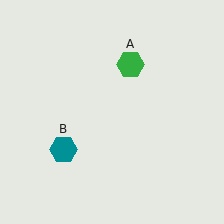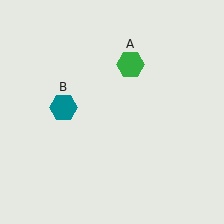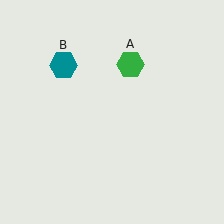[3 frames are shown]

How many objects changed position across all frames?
1 object changed position: teal hexagon (object B).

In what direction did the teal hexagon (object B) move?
The teal hexagon (object B) moved up.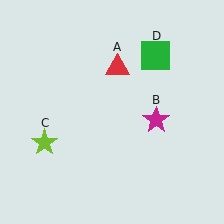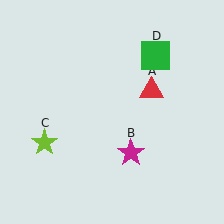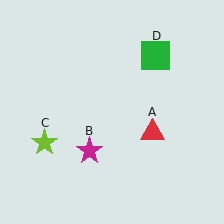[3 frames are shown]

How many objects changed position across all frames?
2 objects changed position: red triangle (object A), magenta star (object B).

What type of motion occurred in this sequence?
The red triangle (object A), magenta star (object B) rotated clockwise around the center of the scene.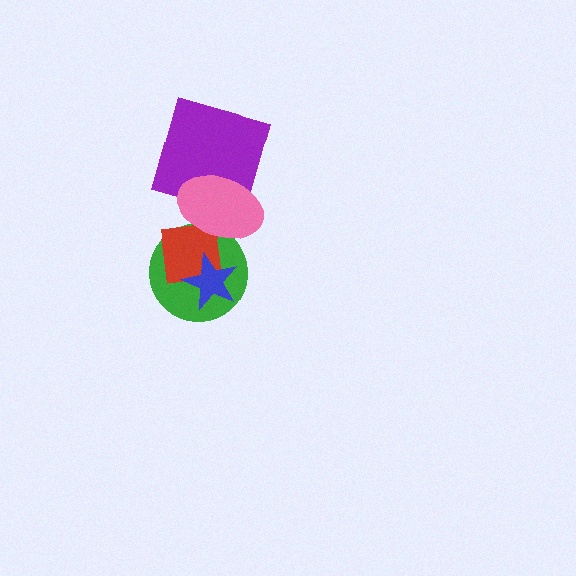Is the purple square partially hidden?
Yes, it is partially covered by another shape.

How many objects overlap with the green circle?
3 objects overlap with the green circle.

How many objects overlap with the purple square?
1 object overlaps with the purple square.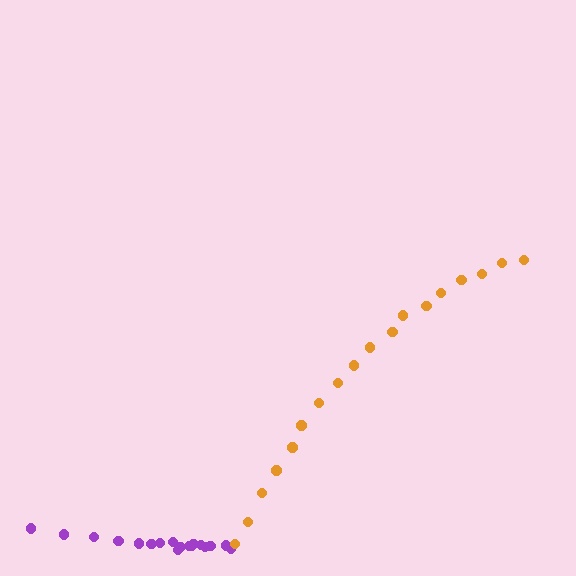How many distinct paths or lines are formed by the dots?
There are 2 distinct paths.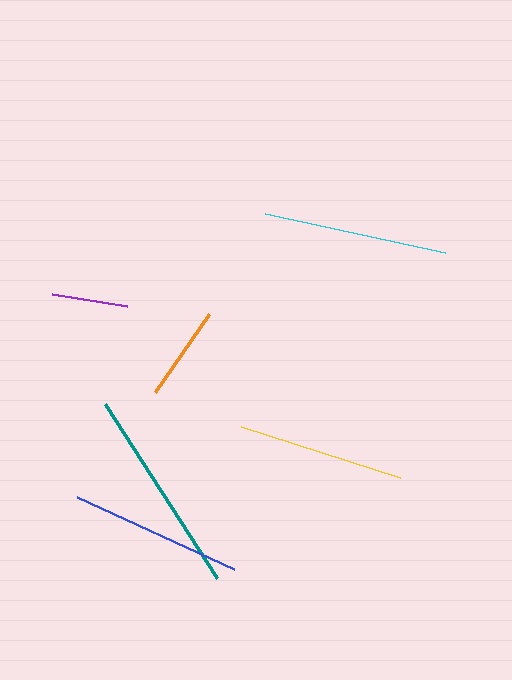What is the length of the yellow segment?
The yellow segment is approximately 167 pixels long.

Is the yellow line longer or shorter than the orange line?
The yellow line is longer than the orange line.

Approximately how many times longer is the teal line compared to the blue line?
The teal line is approximately 1.2 times the length of the blue line.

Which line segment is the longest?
The teal line is the longest at approximately 208 pixels.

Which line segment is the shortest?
The purple line is the shortest at approximately 75 pixels.